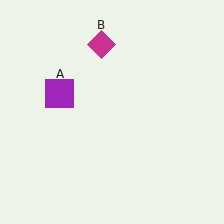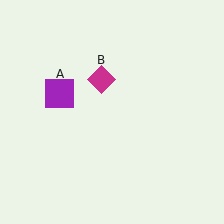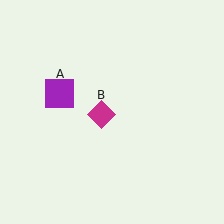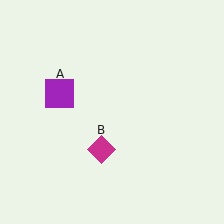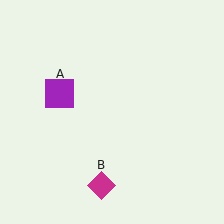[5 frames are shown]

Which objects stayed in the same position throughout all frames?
Purple square (object A) remained stationary.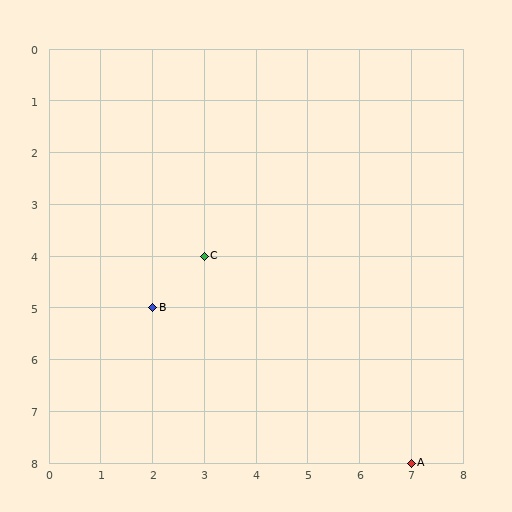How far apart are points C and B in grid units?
Points C and B are 1 column and 1 row apart (about 1.4 grid units diagonally).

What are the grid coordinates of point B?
Point B is at grid coordinates (2, 5).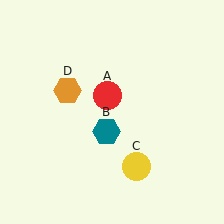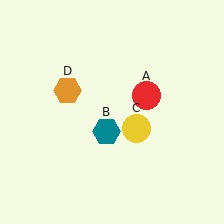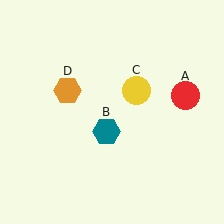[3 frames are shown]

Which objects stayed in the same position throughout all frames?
Teal hexagon (object B) and orange hexagon (object D) remained stationary.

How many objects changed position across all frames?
2 objects changed position: red circle (object A), yellow circle (object C).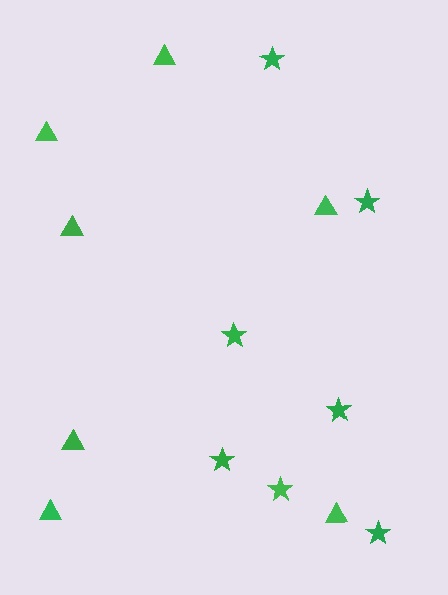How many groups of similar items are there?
There are 2 groups: one group of stars (7) and one group of triangles (7).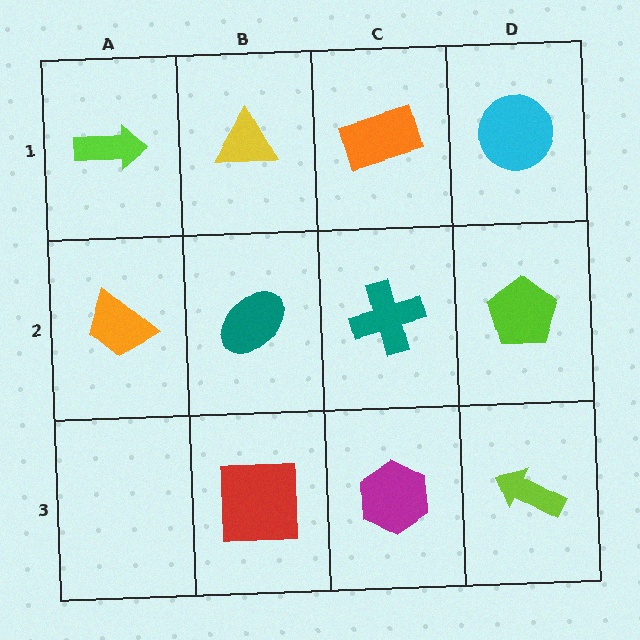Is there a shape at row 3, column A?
No, that cell is empty.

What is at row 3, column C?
A magenta hexagon.